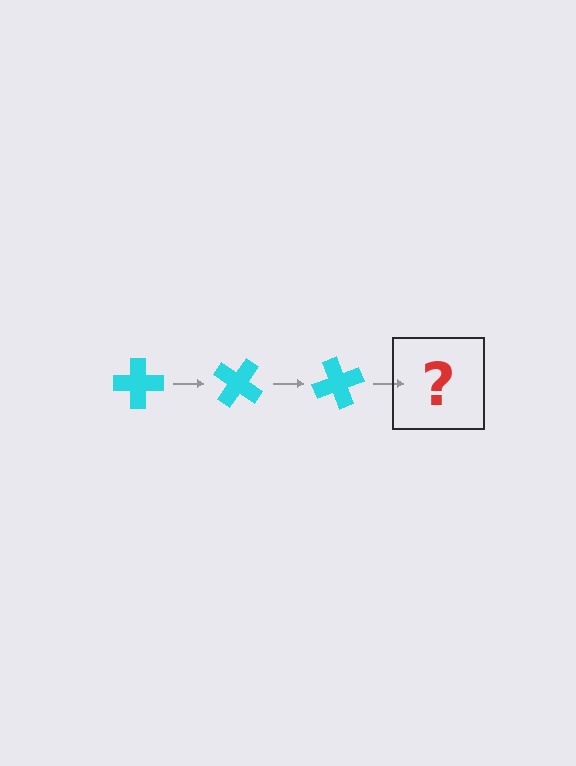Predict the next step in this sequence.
The next step is a cyan cross rotated 105 degrees.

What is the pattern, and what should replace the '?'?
The pattern is that the cross rotates 35 degrees each step. The '?' should be a cyan cross rotated 105 degrees.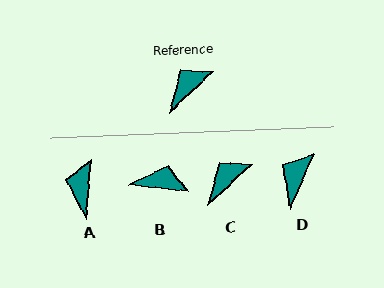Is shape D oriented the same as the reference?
No, it is off by about 24 degrees.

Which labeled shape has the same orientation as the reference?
C.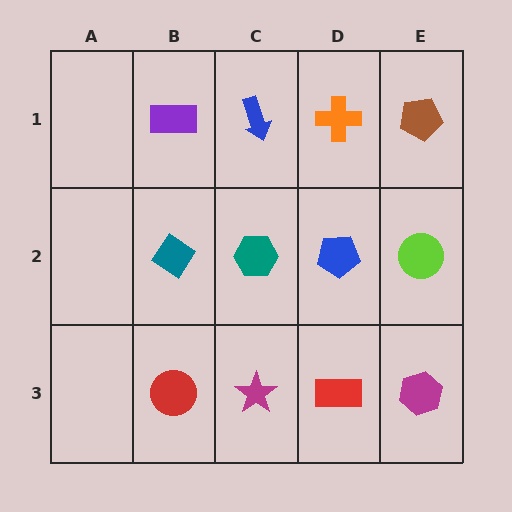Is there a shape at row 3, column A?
No, that cell is empty.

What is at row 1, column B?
A purple rectangle.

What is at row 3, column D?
A red rectangle.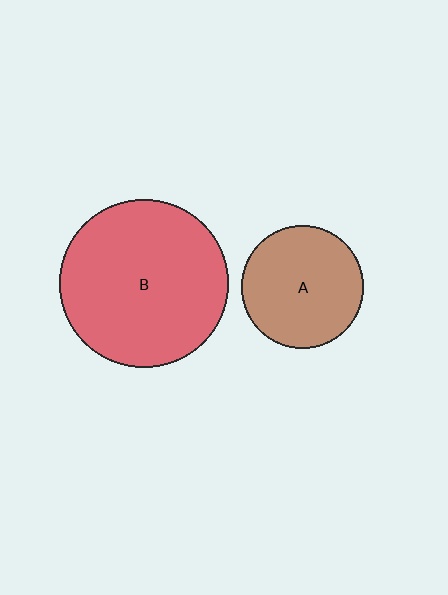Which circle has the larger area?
Circle B (red).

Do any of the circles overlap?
No, none of the circles overlap.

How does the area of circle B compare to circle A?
Approximately 1.9 times.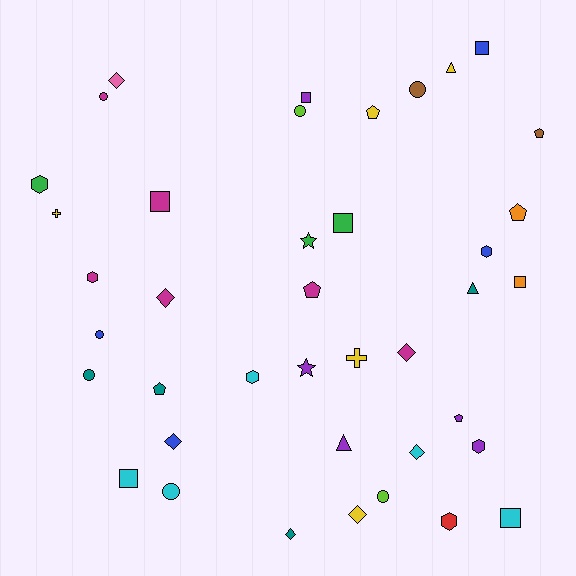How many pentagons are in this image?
There are 6 pentagons.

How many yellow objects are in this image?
There are 5 yellow objects.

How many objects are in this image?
There are 40 objects.